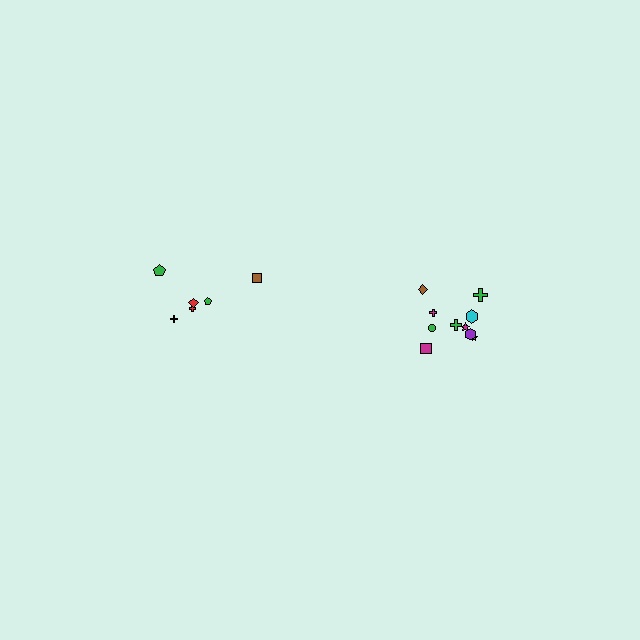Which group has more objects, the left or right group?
The right group.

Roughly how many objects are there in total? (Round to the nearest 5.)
Roughly 15 objects in total.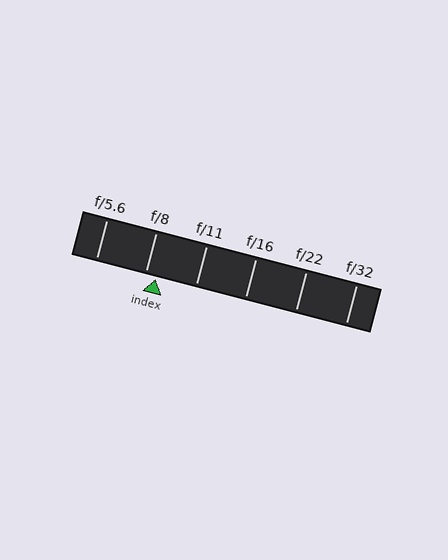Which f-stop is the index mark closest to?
The index mark is closest to f/8.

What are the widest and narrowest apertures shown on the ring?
The widest aperture shown is f/5.6 and the narrowest is f/32.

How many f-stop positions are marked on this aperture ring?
There are 6 f-stop positions marked.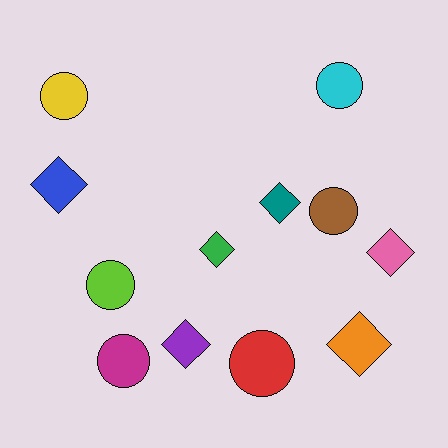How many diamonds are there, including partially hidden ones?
There are 6 diamonds.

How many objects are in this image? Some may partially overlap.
There are 12 objects.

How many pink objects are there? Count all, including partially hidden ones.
There is 1 pink object.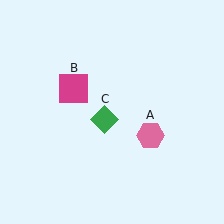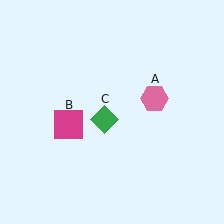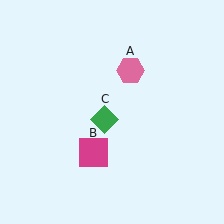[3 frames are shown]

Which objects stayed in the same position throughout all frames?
Green diamond (object C) remained stationary.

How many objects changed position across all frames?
2 objects changed position: pink hexagon (object A), magenta square (object B).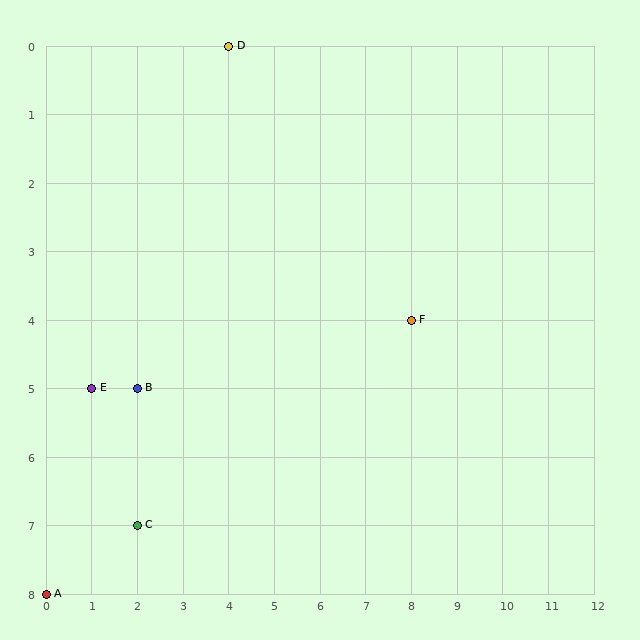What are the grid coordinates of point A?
Point A is at grid coordinates (0, 8).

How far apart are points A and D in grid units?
Points A and D are 4 columns and 8 rows apart (about 8.9 grid units diagonally).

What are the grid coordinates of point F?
Point F is at grid coordinates (8, 4).